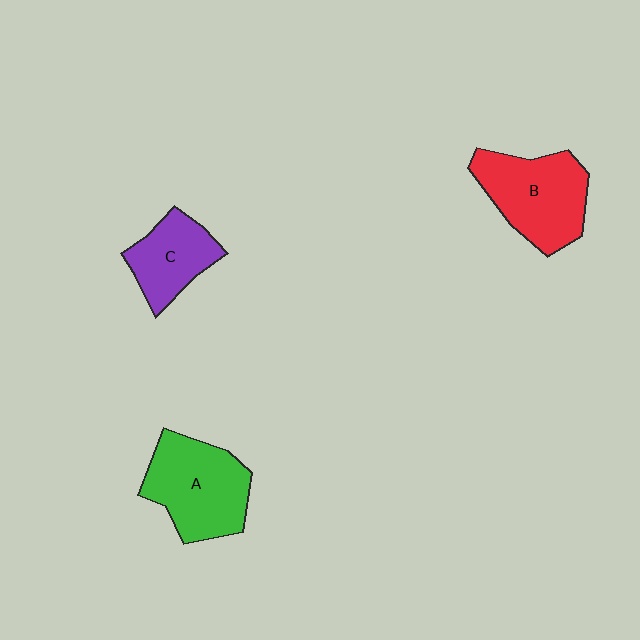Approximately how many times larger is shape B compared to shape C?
Approximately 1.5 times.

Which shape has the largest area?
Shape A (green).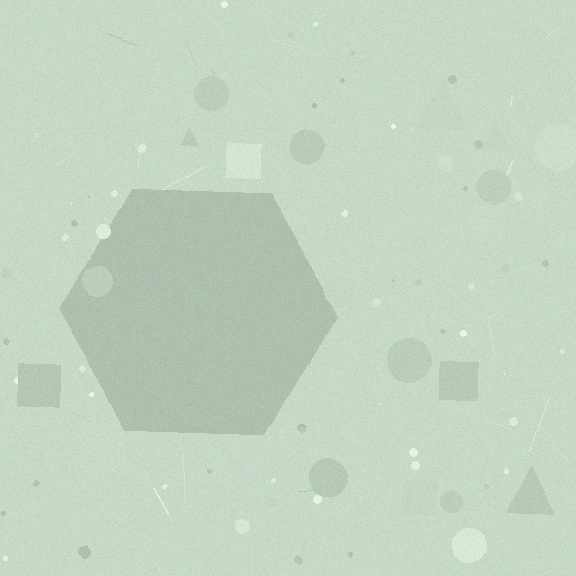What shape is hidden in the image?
A hexagon is hidden in the image.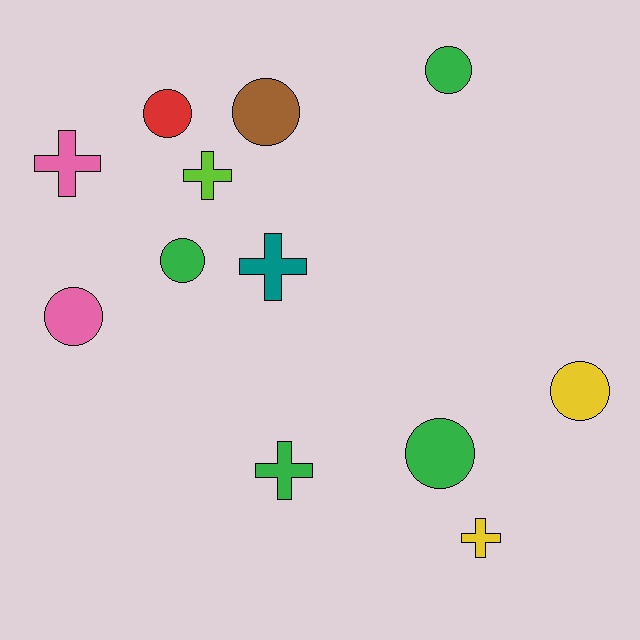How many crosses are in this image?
There are 5 crosses.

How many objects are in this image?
There are 12 objects.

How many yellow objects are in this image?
There are 2 yellow objects.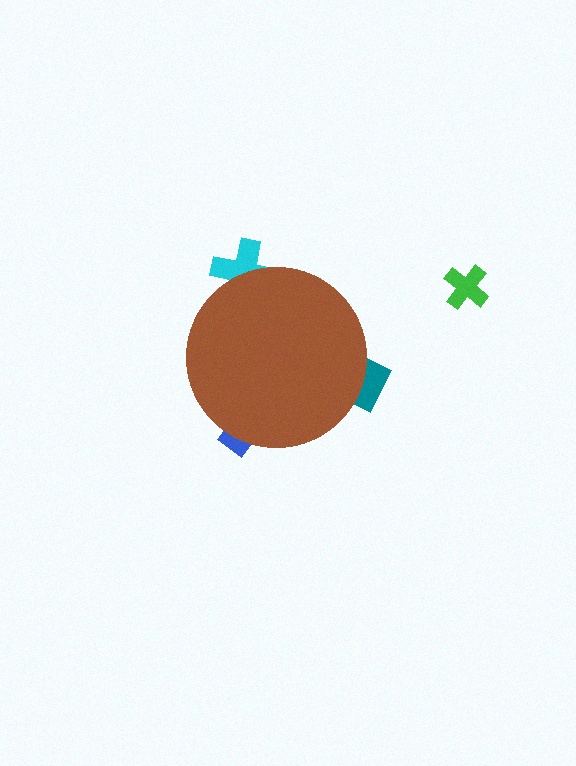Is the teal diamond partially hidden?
Yes, the teal diamond is partially hidden behind the brown circle.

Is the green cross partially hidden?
No, the green cross is fully visible.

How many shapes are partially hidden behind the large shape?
3 shapes are partially hidden.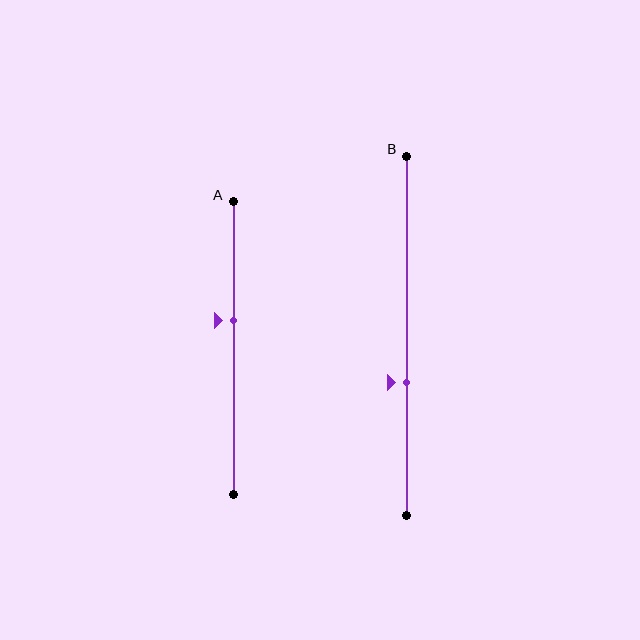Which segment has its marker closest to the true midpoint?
Segment A has its marker closest to the true midpoint.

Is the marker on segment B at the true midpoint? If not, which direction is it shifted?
No, the marker on segment B is shifted downward by about 13% of the segment length.